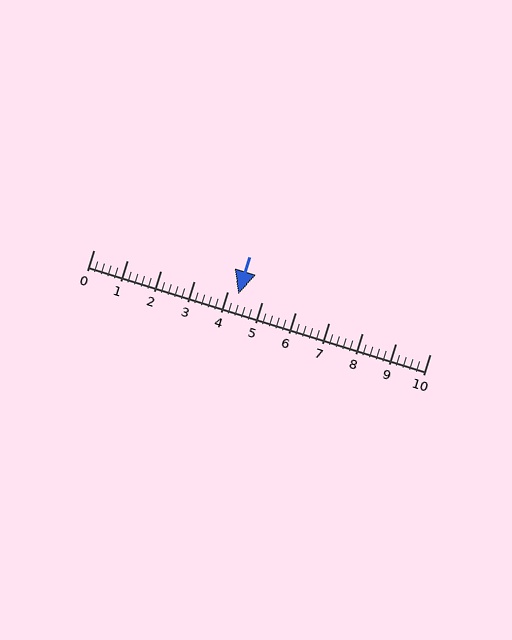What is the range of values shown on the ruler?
The ruler shows values from 0 to 10.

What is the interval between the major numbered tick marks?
The major tick marks are spaced 1 units apart.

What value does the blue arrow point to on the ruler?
The blue arrow points to approximately 4.3.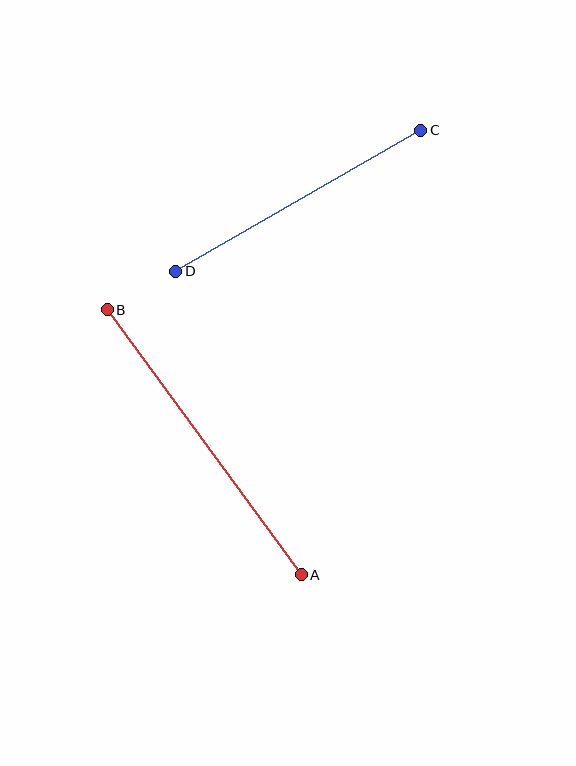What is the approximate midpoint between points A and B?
The midpoint is at approximately (204, 442) pixels.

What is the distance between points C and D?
The distance is approximately 283 pixels.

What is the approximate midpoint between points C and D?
The midpoint is at approximately (298, 201) pixels.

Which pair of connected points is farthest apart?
Points A and B are farthest apart.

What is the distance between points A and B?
The distance is approximately 329 pixels.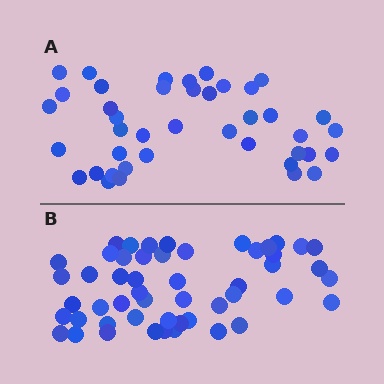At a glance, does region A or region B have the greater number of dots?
Region B (the bottom region) has more dots.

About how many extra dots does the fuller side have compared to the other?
Region B has roughly 10 or so more dots than region A.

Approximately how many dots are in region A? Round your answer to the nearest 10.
About 40 dots. (The exact count is 41, which rounds to 40.)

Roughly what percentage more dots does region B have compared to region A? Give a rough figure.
About 25% more.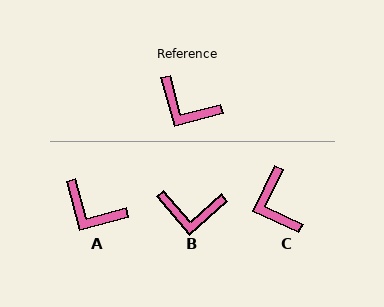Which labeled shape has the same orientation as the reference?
A.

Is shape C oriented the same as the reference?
No, it is off by about 40 degrees.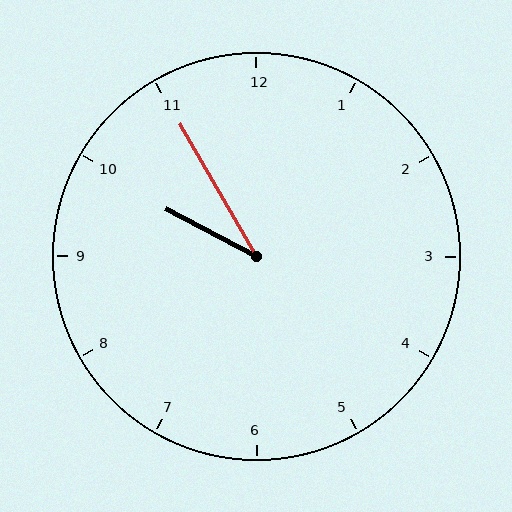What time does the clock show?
9:55.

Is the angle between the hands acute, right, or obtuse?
It is acute.